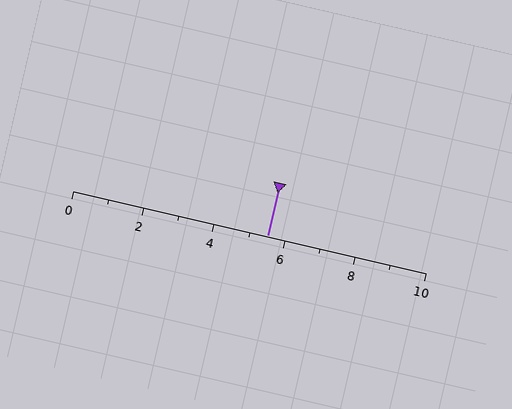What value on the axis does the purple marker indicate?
The marker indicates approximately 5.5.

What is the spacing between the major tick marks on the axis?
The major ticks are spaced 2 apart.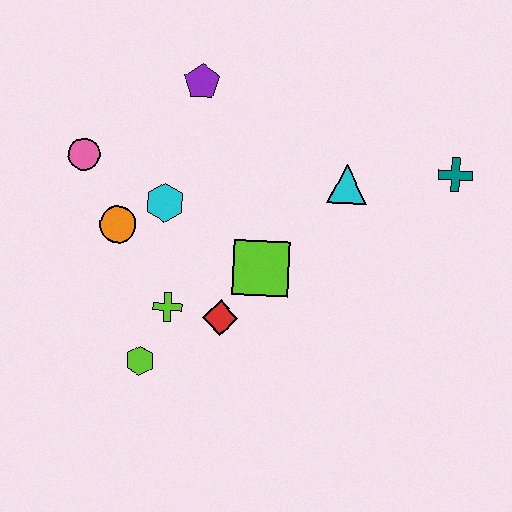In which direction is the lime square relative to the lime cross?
The lime square is to the right of the lime cross.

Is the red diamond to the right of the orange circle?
Yes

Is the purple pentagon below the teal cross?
No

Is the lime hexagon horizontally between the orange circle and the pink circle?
No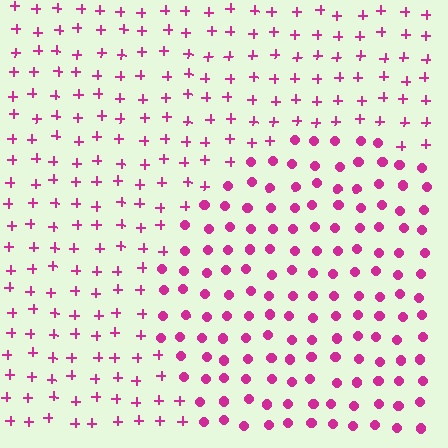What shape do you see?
I see a circle.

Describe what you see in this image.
The image is filled with small magenta elements arranged in a uniform grid. A circle-shaped region contains circles, while the surrounding area contains plus signs. The boundary is defined purely by the change in element shape.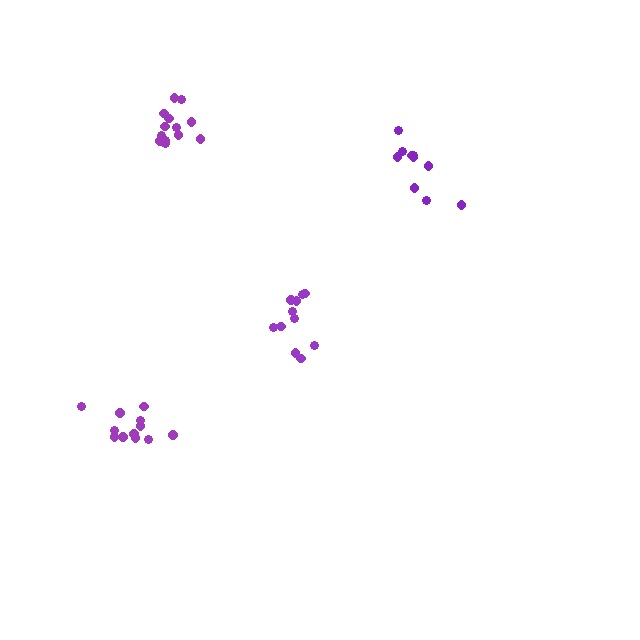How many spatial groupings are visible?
There are 4 spatial groupings.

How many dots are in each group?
Group 1: 10 dots, Group 2: 12 dots, Group 3: 13 dots, Group 4: 11 dots (46 total).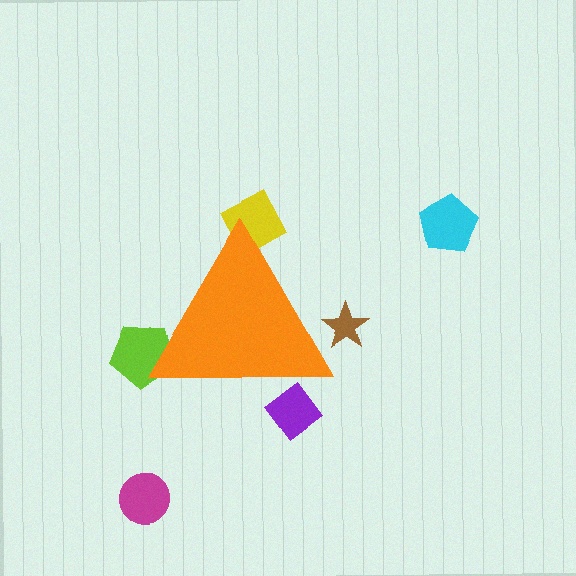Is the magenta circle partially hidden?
No, the magenta circle is fully visible.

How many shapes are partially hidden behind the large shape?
4 shapes are partially hidden.